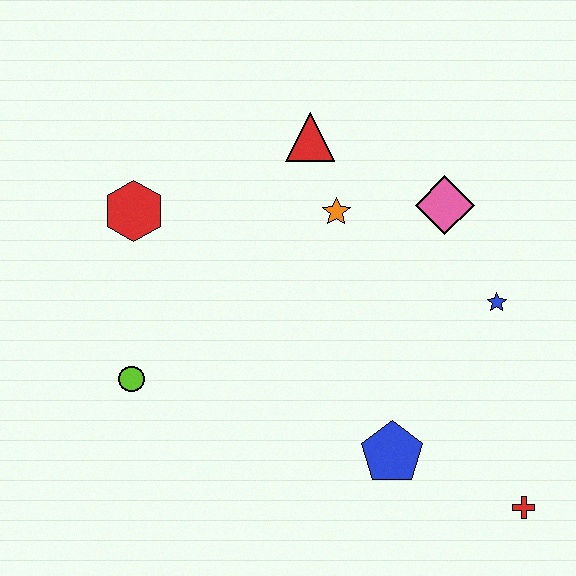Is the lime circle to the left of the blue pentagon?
Yes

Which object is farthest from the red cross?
The red hexagon is farthest from the red cross.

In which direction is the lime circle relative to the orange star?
The lime circle is to the left of the orange star.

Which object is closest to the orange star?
The red triangle is closest to the orange star.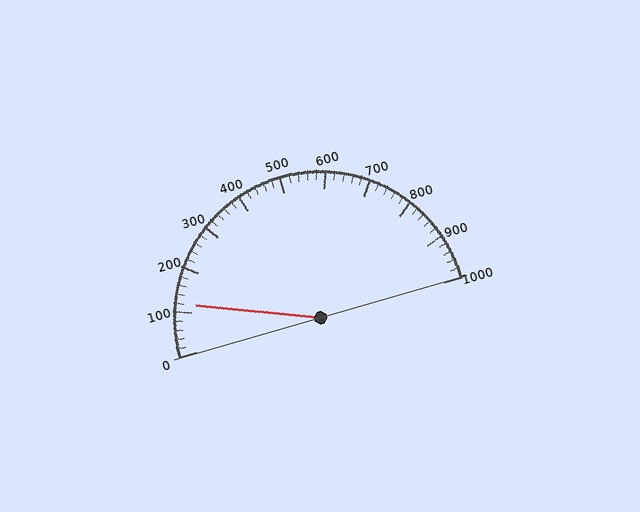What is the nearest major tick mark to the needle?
The nearest major tick mark is 100.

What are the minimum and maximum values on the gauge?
The gauge ranges from 0 to 1000.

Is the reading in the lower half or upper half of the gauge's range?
The reading is in the lower half of the range (0 to 1000).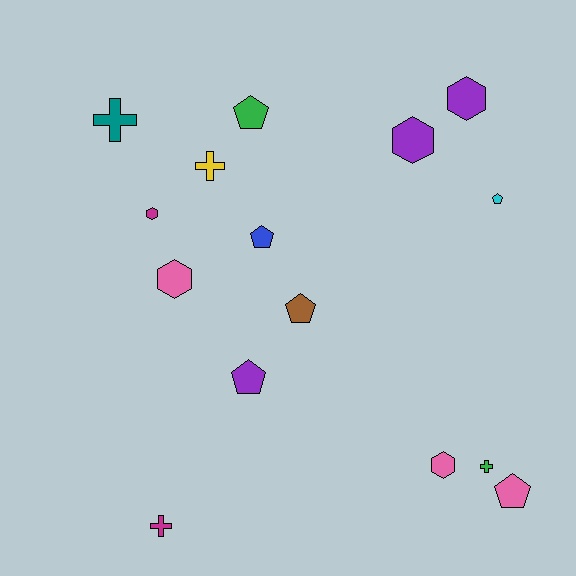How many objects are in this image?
There are 15 objects.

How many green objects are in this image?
There are 2 green objects.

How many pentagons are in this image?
There are 6 pentagons.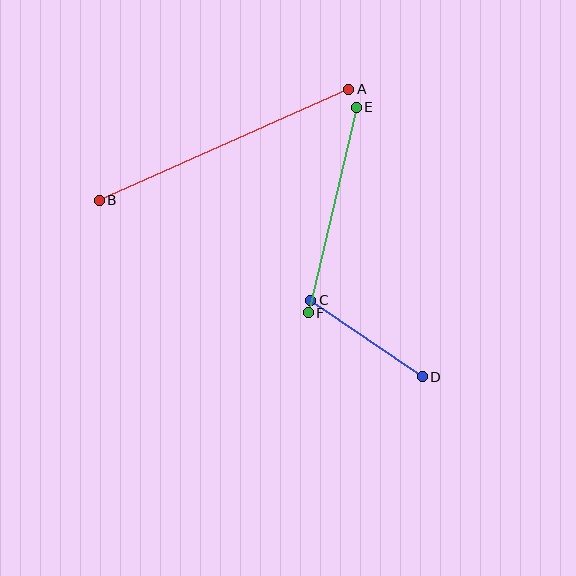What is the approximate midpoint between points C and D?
The midpoint is at approximately (367, 338) pixels.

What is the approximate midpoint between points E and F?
The midpoint is at approximately (332, 210) pixels.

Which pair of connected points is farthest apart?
Points A and B are farthest apart.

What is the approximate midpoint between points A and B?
The midpoint is at approximately (224, 145) pixels.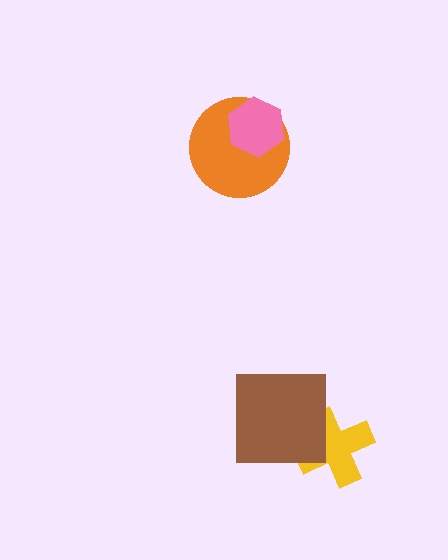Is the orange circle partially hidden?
Yes, it is partially covered by another shape.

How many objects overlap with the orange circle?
1 object overlaps with the orange circle.